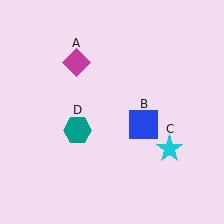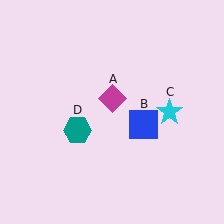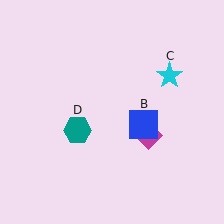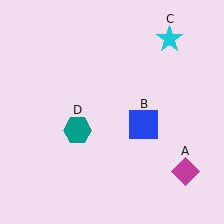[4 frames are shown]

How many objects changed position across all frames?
2 objects changed position: magenta diamond (object A), cyan star (object C).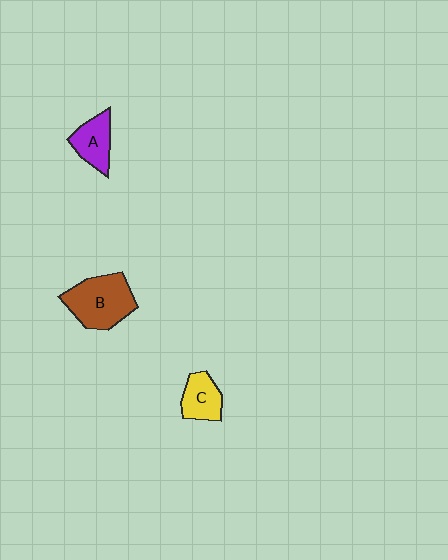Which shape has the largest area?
Shape B (brown).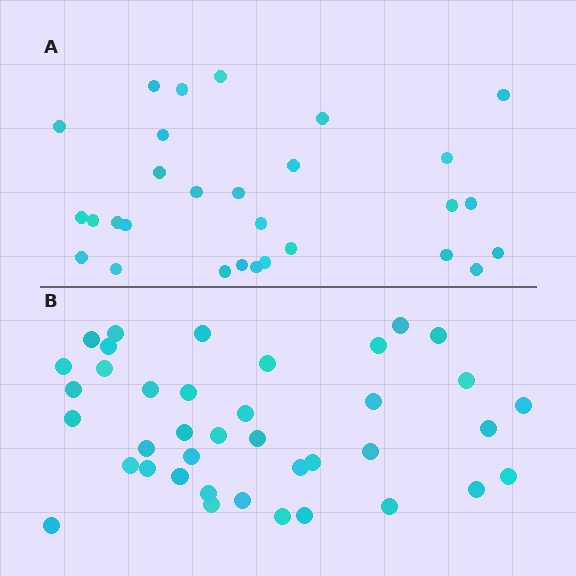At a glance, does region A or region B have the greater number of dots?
Region B (the bottom region) has more dots.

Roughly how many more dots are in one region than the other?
Region B has roughly 10 or so more dots than region A.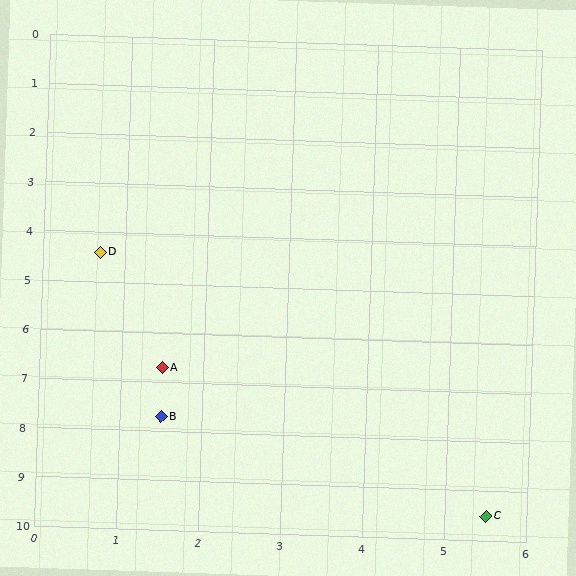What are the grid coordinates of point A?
Point A is at approximately (1.5, 6.7).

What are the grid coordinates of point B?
Point B is at approximately (1.5, 7.7).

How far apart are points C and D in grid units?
Points C and D are about 7.0 grid units apart.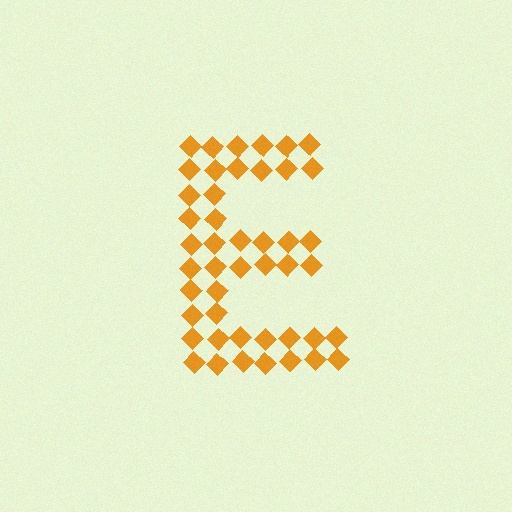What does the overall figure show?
The overall figure shows the letter E.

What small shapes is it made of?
It is made of small diamonds.